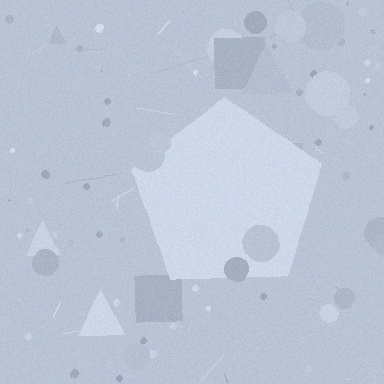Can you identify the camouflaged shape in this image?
The camouflaged shape is a pentagon.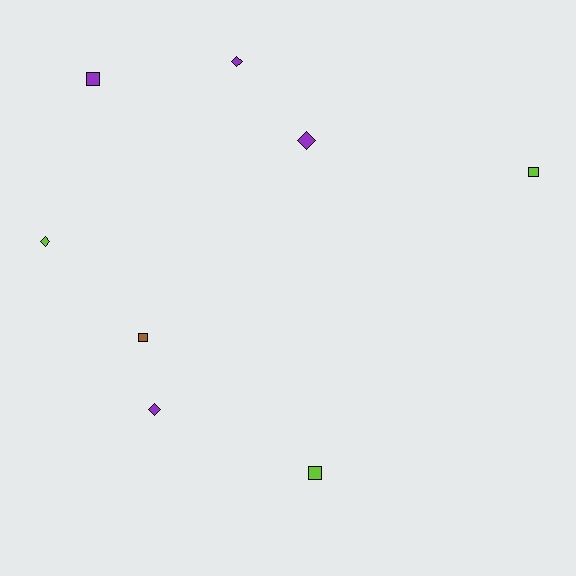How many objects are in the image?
There are 8 objects.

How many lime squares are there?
There are 2 lime squares.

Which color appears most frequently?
Purple, with 4 objects.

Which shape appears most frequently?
Square, with 4 objects.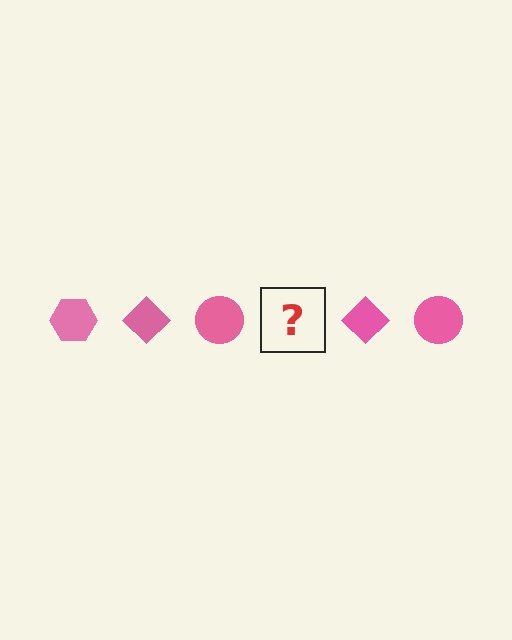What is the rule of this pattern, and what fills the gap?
The rule is that the pattern cycles through hexagon, diamond, circle shapes in pink. The gap should be filled with a pink hexagon.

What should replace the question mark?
The question mark should be replaced with a pink hexagon.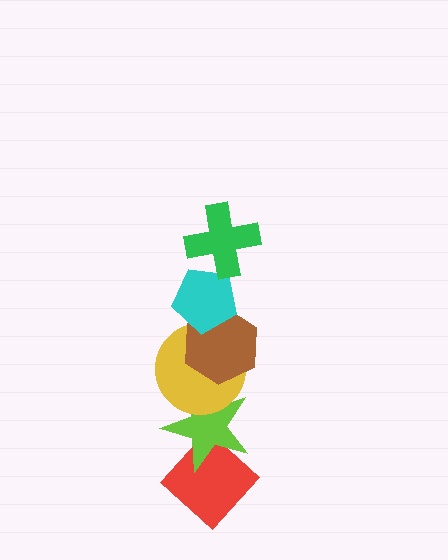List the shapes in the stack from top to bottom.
From top to bottom: the green cross, the cyan pentagon, the brown hexagon, the yellow circle, the lime star, the red diamond.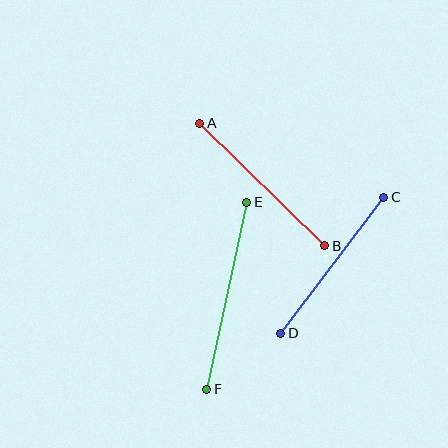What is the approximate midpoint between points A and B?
The midpoint is at approximately (262, 184) pixels.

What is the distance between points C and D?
The distance is approximately 170 pixels.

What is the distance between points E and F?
The distance is approximately 191 pixels.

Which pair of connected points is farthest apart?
Points E and F are farthest apart.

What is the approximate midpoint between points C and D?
The midpoint is at approximately (332, 265) pixels.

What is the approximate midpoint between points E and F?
The midpoint is at approximately (227, 296) pixels.